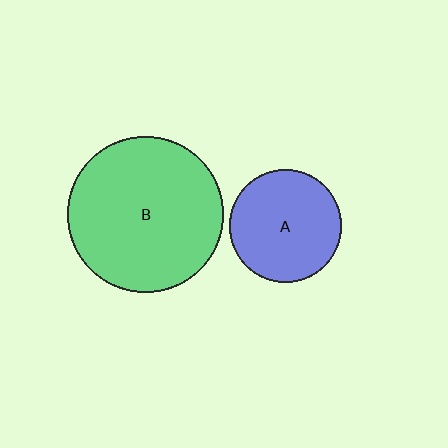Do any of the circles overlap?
No, none of the circles overlap.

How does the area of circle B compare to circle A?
Approximately 1.9 times.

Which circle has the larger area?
Circle B (green).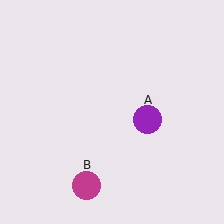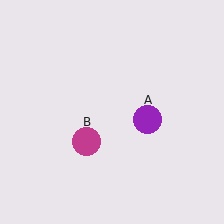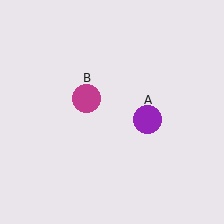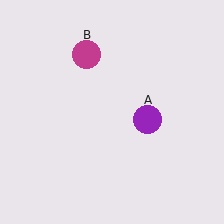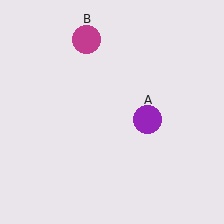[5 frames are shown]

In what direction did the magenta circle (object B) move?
The magenta circle (object B) moved up.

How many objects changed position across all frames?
1 object changed position: magenta circle (object B).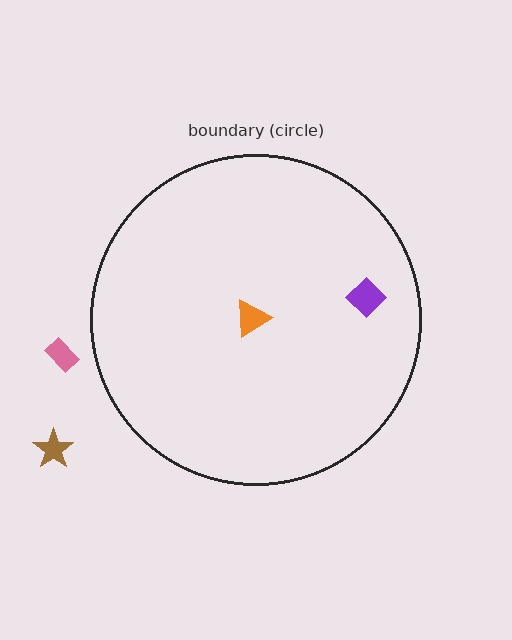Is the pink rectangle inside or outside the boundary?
Outside.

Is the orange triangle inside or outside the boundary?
Inside.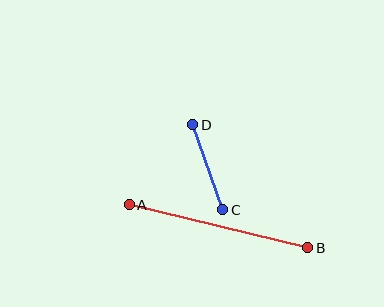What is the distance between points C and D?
The distance is approximately 90 pixels.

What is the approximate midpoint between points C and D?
The midpoint is at approximately (208, 167) pixels.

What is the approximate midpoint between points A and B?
The midpoint is at approximately (219, 226) pixels.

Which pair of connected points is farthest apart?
Points A and B are farthest apart.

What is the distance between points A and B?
The distance is approximately 184 pixels.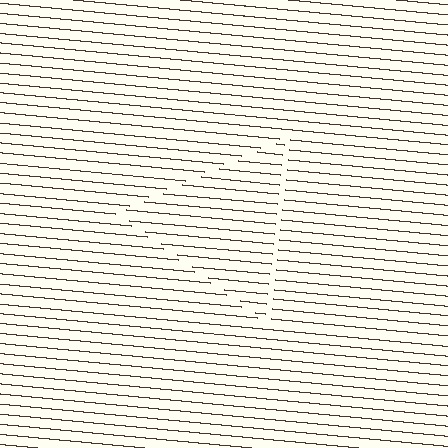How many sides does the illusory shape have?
3 sides — the line-ends trace a triangle.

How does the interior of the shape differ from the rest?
The interior of the shape contains the same grating, shifted by half a period — the contour is defined by the phase discontinuity where line-ends from the inner and outer gratings abut.